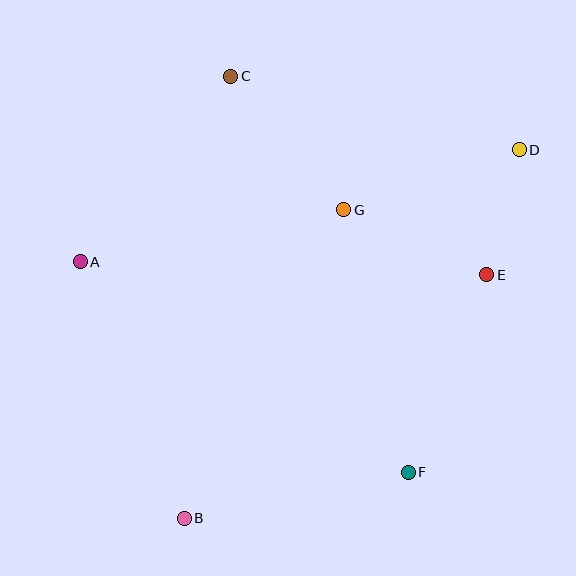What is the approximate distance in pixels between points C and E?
The distance between C and E is approximately 324 pixels.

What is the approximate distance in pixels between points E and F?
The distance between E and F is approximately 212 pixels.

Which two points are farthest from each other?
Points B and D are farthest from each other.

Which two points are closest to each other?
Points D and E are closest to each other.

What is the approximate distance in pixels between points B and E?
The distance between B and E is approximately 389 pixels.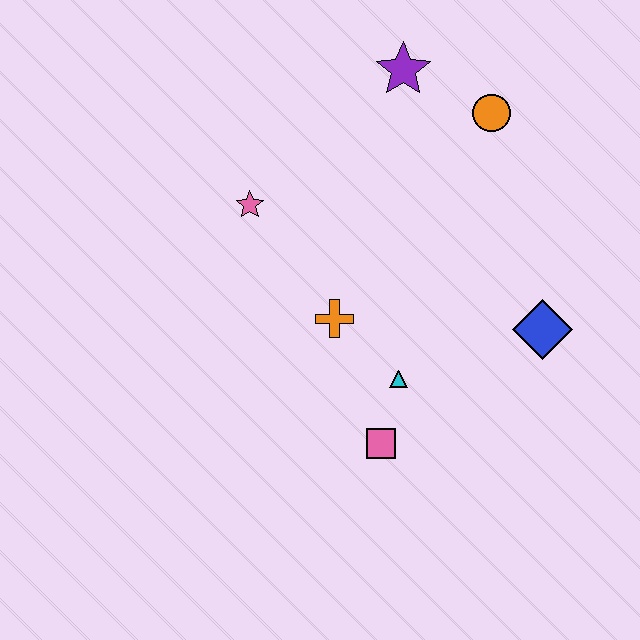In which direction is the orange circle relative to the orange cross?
The orange circle is above the orange cross.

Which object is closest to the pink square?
The cyan triangle is closest to the pink square.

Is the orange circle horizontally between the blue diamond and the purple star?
Yes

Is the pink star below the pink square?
No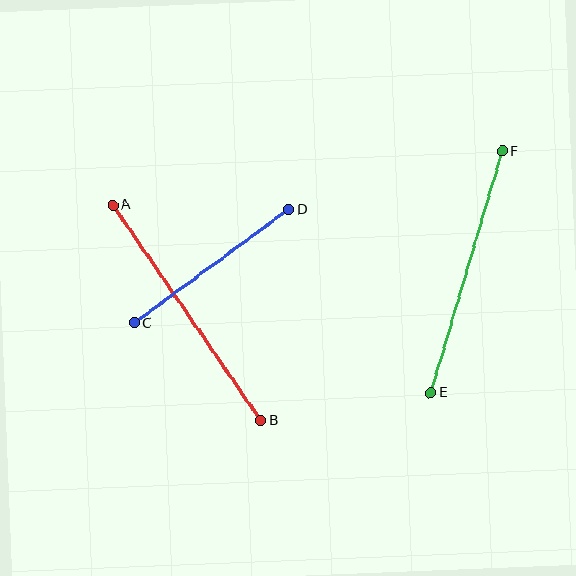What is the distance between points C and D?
The distance is approximately 191 pixels.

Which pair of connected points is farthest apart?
Points A and B are farthest apart.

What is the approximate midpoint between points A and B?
The midpoint is at approximately (187, 313) pixels.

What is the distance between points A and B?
The distance is approximately 261 pixels.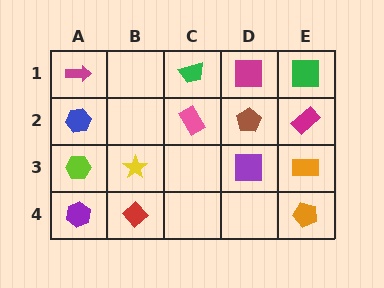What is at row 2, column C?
A pink rectangle.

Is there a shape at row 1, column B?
No, that cell is empty.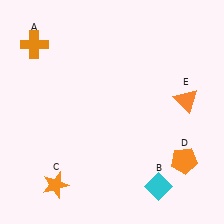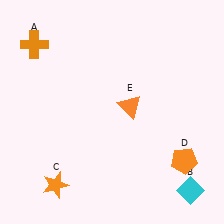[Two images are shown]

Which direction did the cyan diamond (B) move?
The cyan diamond (B) moved right.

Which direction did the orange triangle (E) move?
The orange triangle (E) moved left.